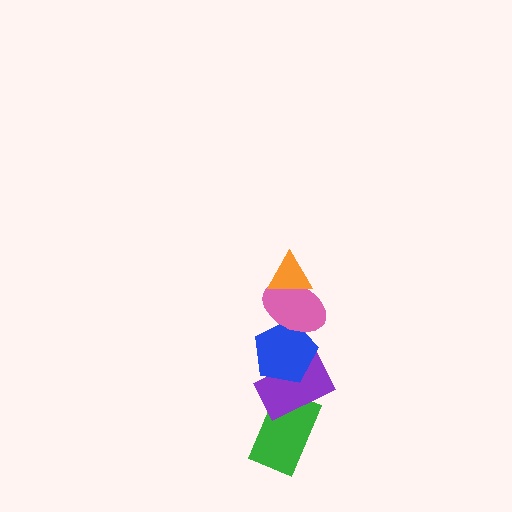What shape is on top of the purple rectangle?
The blue pentagon is on top of the purple rectangle.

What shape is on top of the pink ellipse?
The orange triangle is on top of the pink ellipse.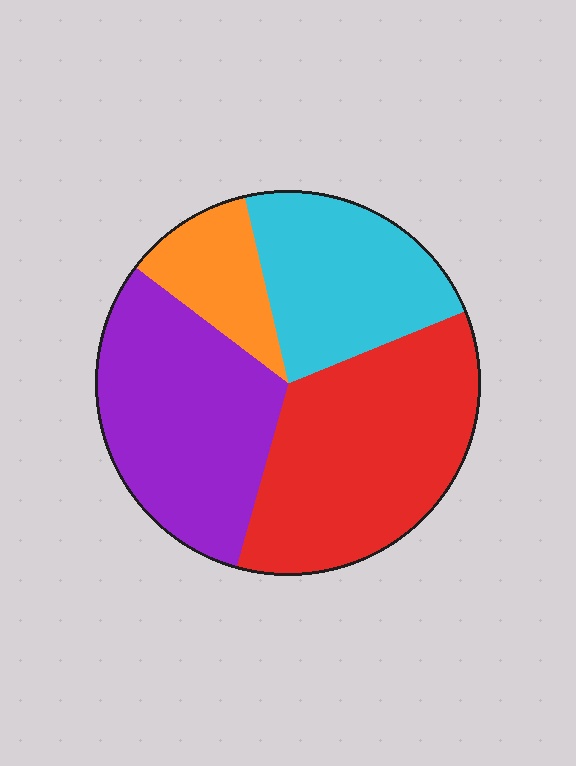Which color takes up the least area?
Orange, at roughly 10%.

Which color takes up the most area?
Red, at roughly 35%.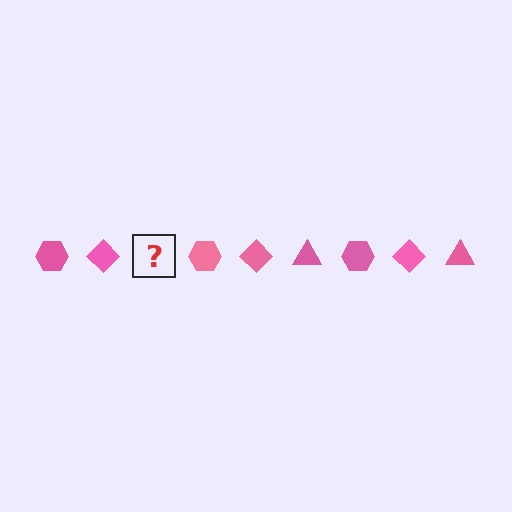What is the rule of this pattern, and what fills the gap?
The rule is that the pattern cycles through hexagon, diamond, triangle shapes in pink. The gap should be filled with a pink triangle.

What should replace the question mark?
The question mark should be replaced with a pink triangle.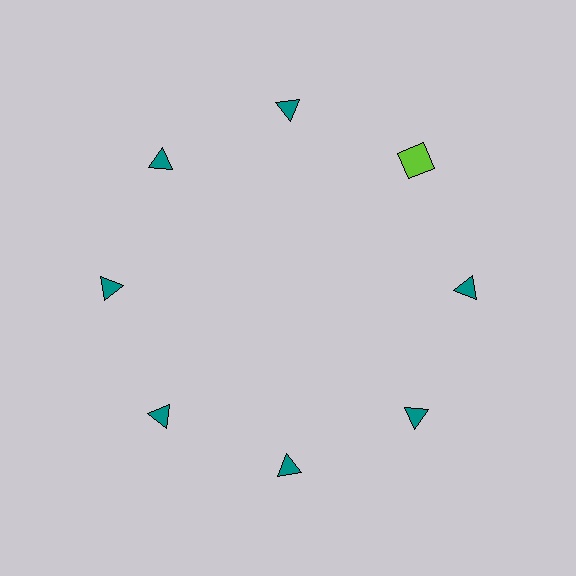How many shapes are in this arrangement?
There are 8 shapes arranged in a ring pattern.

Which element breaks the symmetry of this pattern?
The lime square at roughly the 2 o'clock position breaks the symmetry. All other shapes are teal triangles.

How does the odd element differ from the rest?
It differs in both color (lime instead of teal) and shape (square instead of triangle).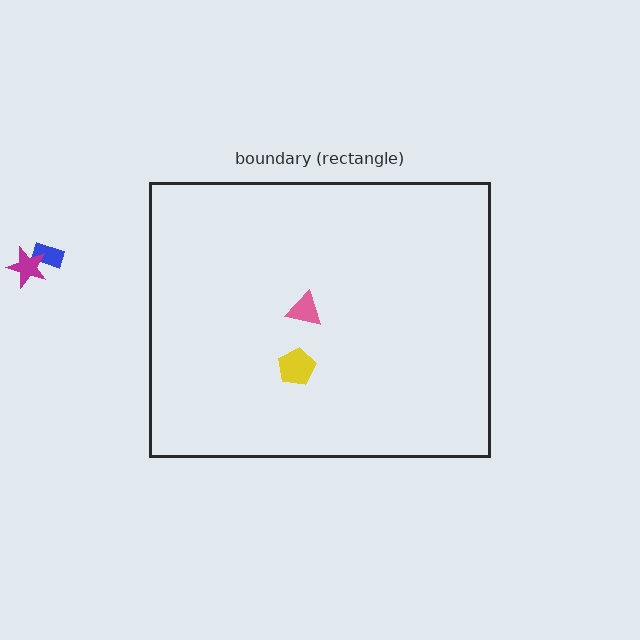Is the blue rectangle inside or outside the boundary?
Outside.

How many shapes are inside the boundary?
2 inside, 2 outside.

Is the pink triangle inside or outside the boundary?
Inside.